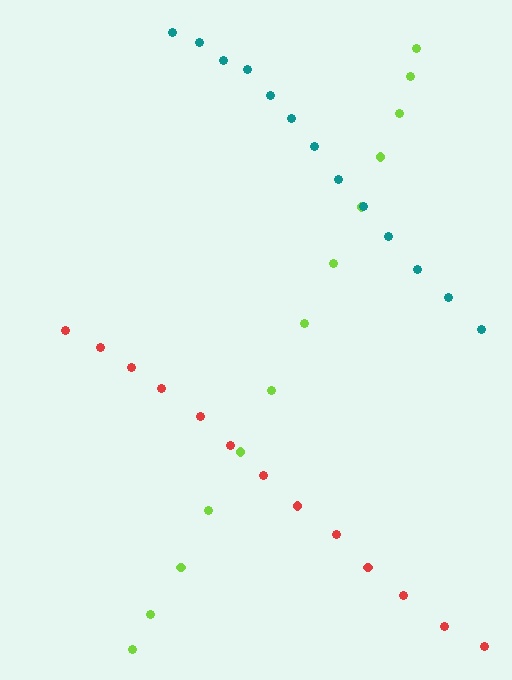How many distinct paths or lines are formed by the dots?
There are 3 distinct paths.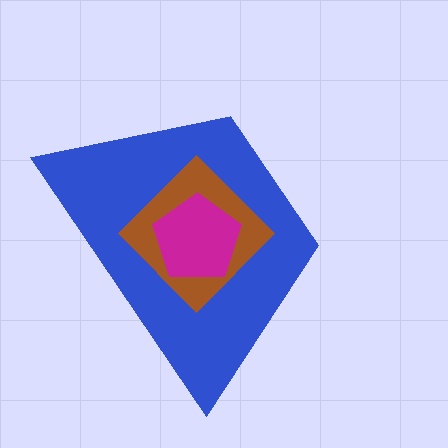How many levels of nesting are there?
3.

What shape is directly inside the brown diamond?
The magenta pentagon.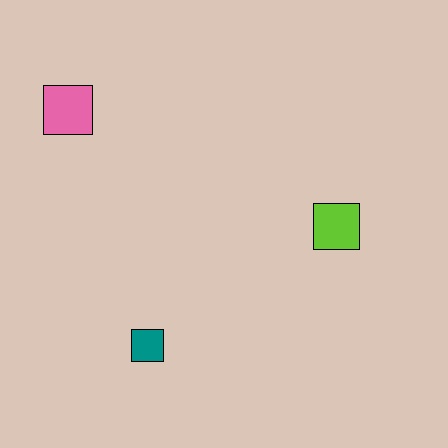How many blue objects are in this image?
There are no blue objects.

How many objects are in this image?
There are 3 objects.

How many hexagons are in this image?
There are no hexagons.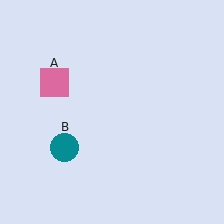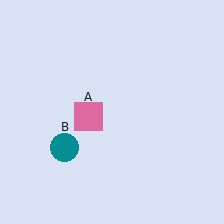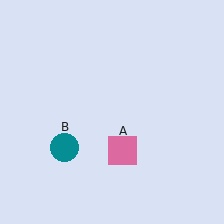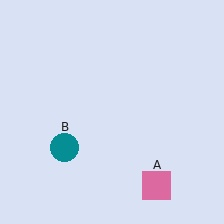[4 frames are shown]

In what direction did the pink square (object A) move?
The pink square (object A) moved down and to the right.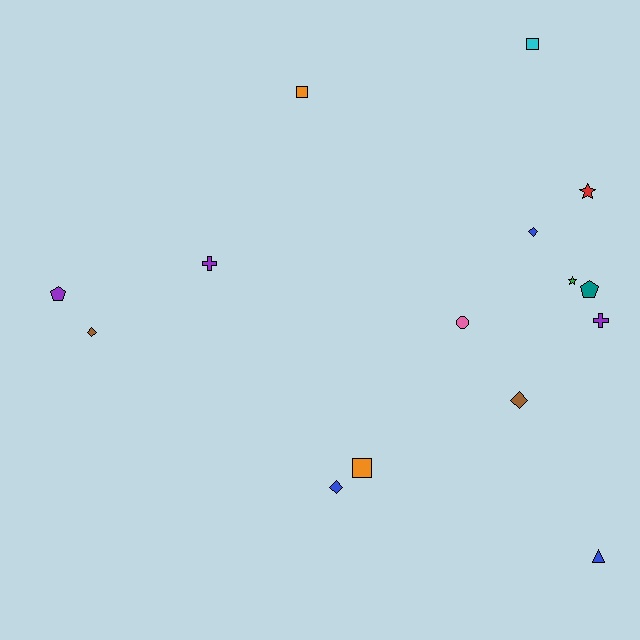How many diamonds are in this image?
There are 4 diamonds.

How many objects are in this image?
There are 15 objects.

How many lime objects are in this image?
There are no lime objects.